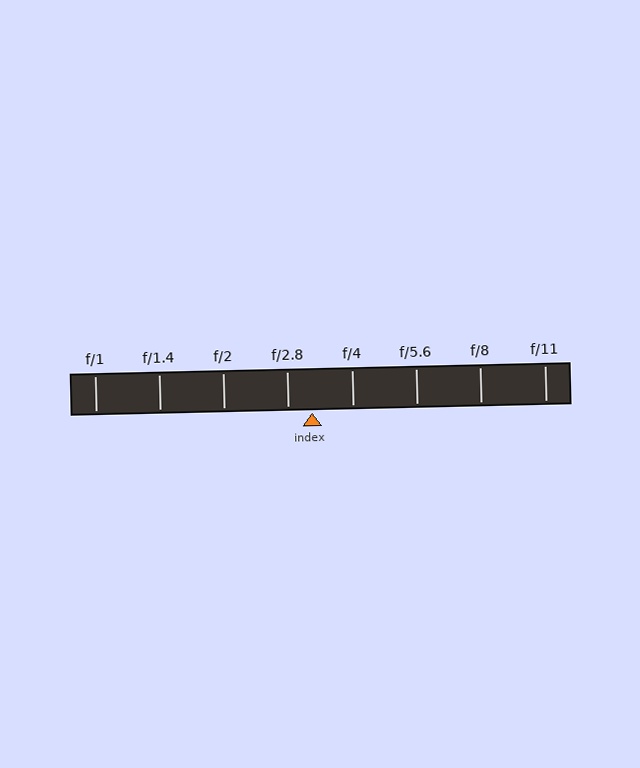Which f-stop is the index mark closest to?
The index mark is closest to f/2.8.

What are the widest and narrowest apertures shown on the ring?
The widest aperture shown is f/1 and the narrowest is f/11.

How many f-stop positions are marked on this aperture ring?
There are 8 f-stop positions marked.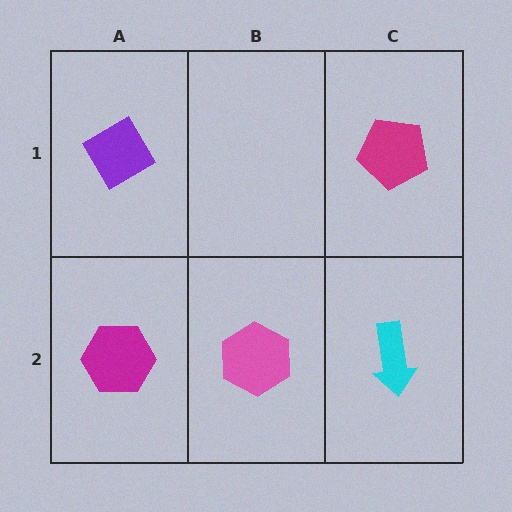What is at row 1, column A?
A purple diamond.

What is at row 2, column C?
A cyan arrow.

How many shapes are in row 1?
2 shapes.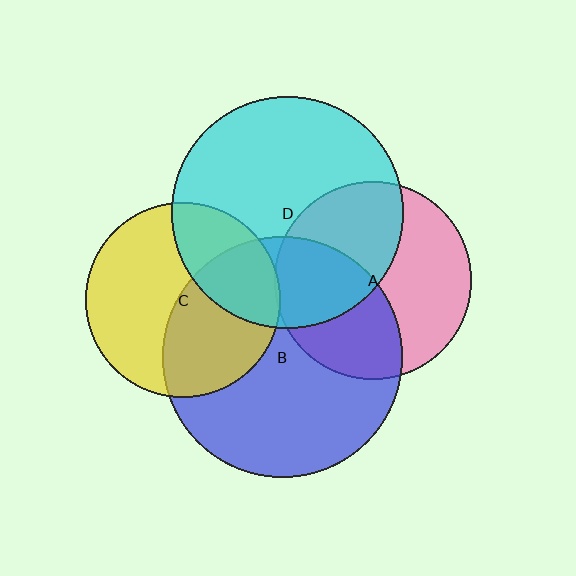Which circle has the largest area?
Circle B (blue).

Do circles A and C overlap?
Yes.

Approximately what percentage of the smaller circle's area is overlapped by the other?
Approximately 5%.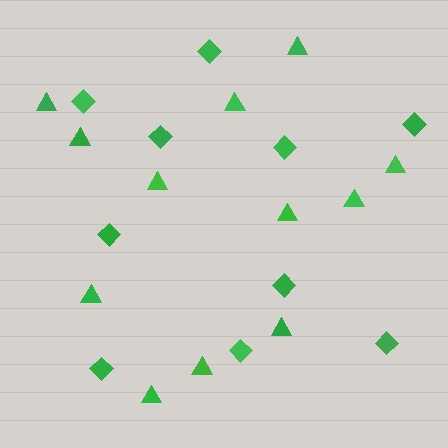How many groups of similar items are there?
There are 2 groups: one group of diamonds (10) and one group of triangles (12).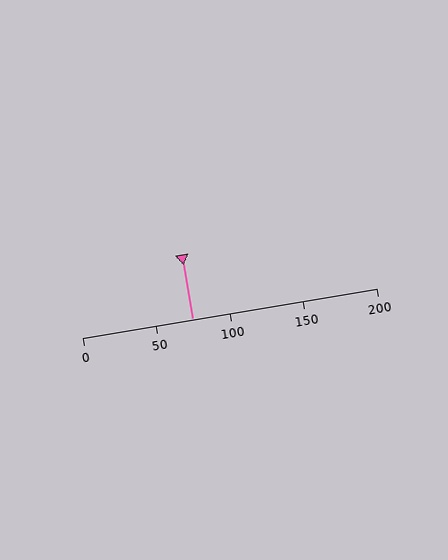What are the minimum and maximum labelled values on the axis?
The axis runs from 0 to 200.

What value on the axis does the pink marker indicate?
The marker indicates approximately 75.